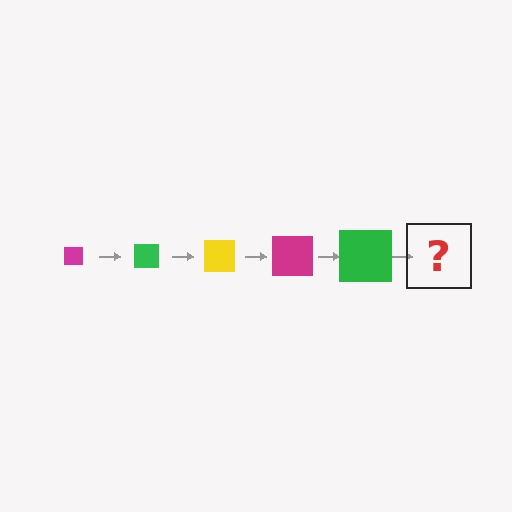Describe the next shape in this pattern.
It should be a yellow square, larger than the previous one.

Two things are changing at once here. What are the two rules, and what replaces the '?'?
The two rules are that the square grows larger each step and the color cycles through magenta, green, and yellow. The '?' should be a yellow square, larger than the previous one.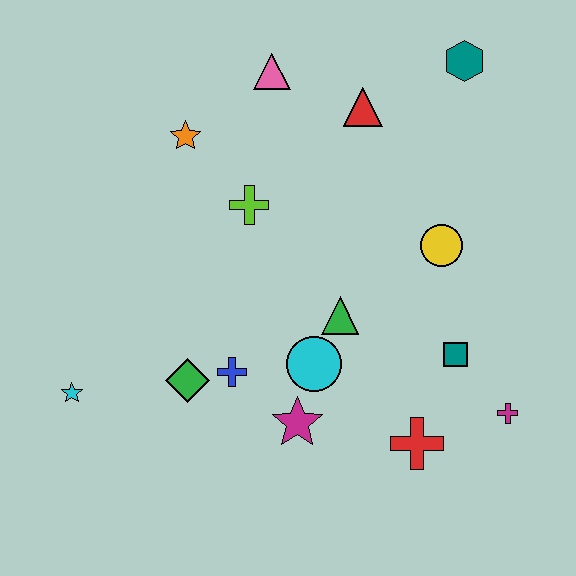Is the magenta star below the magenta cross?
Yes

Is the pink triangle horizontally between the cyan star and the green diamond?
No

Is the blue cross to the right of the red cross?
No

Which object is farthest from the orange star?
The magenta cross is farthest from the orange star.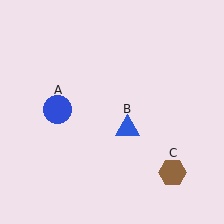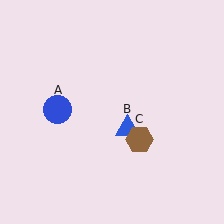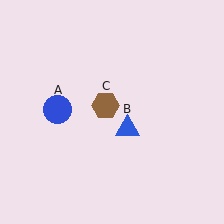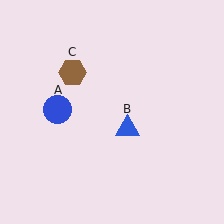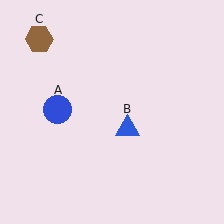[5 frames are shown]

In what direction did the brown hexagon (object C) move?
The brown hexagon (object C) moved up and to the left.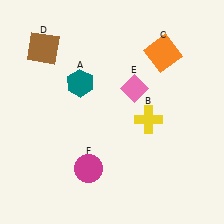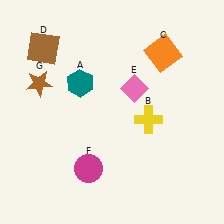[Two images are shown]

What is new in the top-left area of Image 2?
A brown star (G) was added in the top-left area of Image 2.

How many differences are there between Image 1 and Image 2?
There is 1 difference between the two images.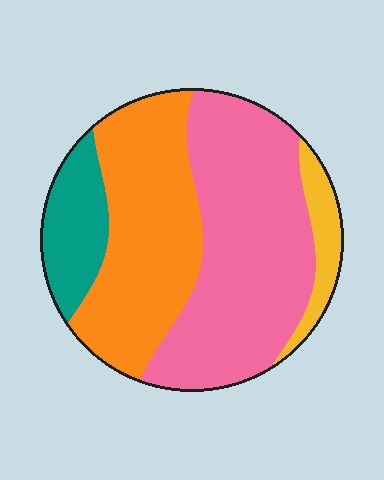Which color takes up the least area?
Yellow, at roughly 10%.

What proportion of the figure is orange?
Orange takes up about one third (1/3) of the figure.